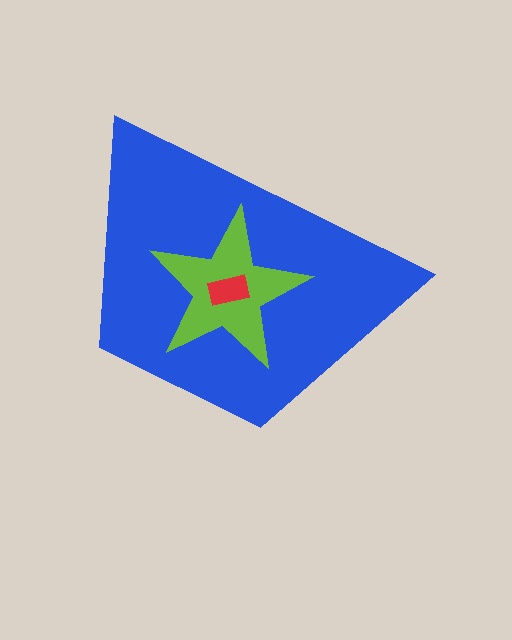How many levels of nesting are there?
3.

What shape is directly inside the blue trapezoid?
The lime star.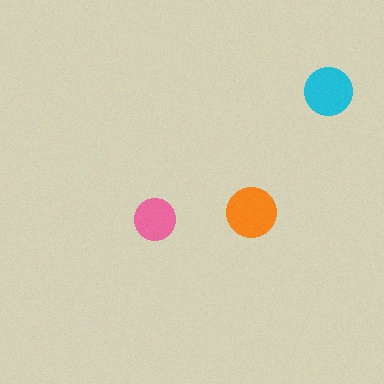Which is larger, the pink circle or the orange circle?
The orange one.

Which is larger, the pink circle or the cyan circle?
The cyan one.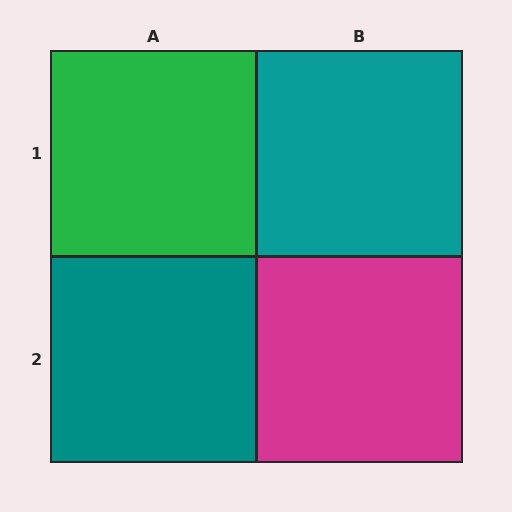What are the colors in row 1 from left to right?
Green, teal.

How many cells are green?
1 cell is green.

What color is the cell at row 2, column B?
Magenta.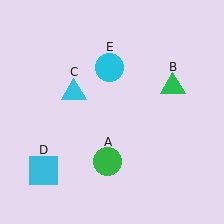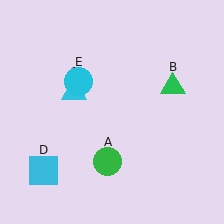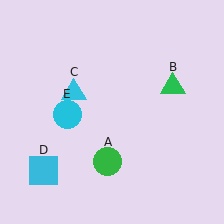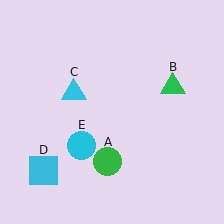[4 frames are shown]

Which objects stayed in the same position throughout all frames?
Green circle (object A) and green triangle (object B) and cyan triangle (object C) and cyan square (object D) remained stationary.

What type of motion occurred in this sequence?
The cyan circle (object E) rotated counterclockwise around the center of the scene.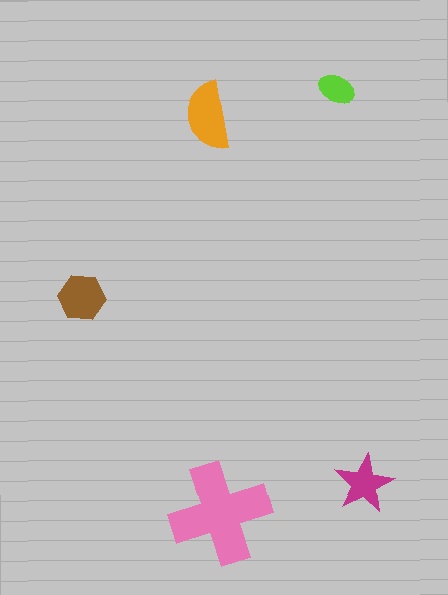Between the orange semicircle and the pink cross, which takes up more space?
The pink cross.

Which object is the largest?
The pink cross.